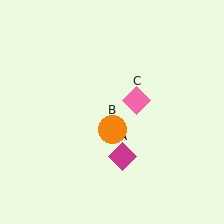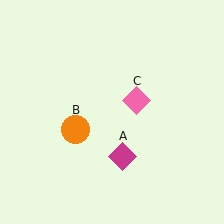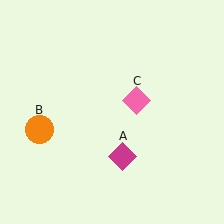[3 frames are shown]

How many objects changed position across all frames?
1 object changed position: orange circle (object B).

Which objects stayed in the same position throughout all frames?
Magenta diamond (object A) and pink diamond (object C) remained stationary.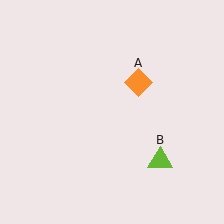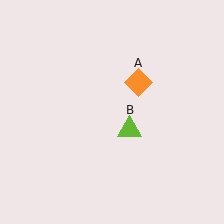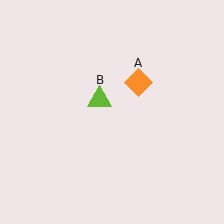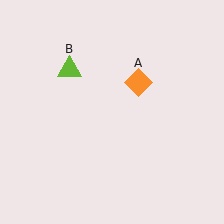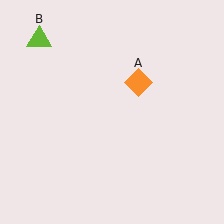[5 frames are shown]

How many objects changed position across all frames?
1 object changed position: lime triangle (object B).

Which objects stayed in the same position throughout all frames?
Orange diamond (object A) remained stationary.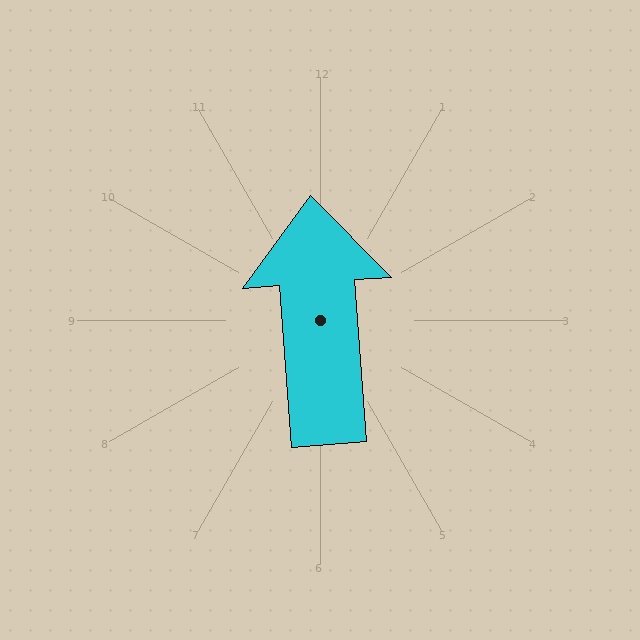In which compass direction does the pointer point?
North.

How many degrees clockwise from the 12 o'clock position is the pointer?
Approximately 356 degrees.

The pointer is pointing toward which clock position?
Roughly 12 o'clock.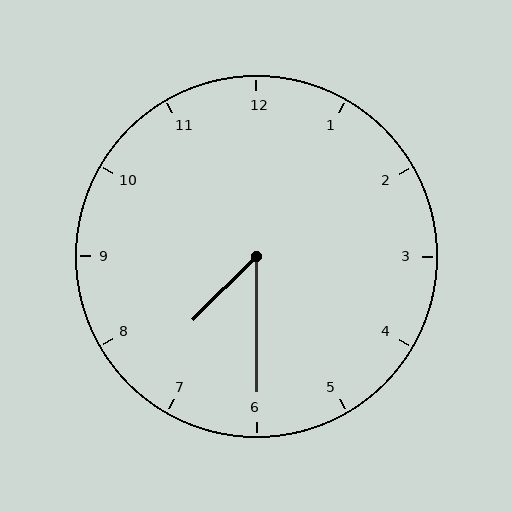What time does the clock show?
7:30.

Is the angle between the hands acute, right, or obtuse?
It is acute.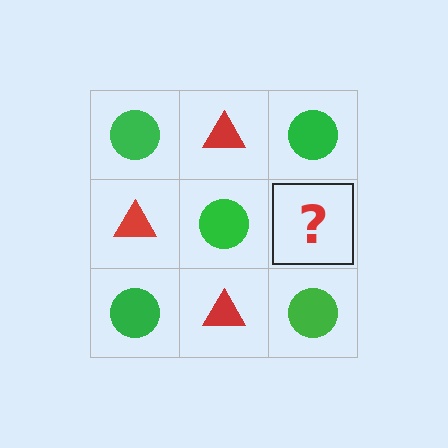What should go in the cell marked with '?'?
The missing cell should contain a red triangle.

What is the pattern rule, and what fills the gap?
The rule is that it alternates green circle and red triangle in a checkerboard pattern. The gap should be filled with a red triangle.